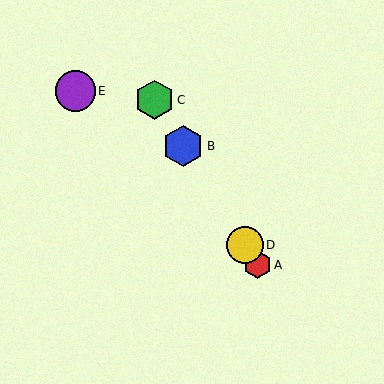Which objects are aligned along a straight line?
Objects A, B, C, D are aligned along a straight line.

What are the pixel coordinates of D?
Object D is at (245, 245).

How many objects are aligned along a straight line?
4 objects (A, B, C, D) are aligned along a straight line.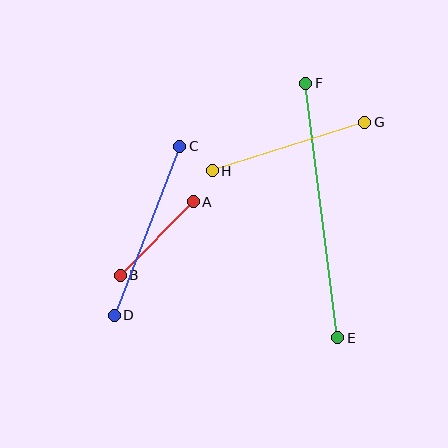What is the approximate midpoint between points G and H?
The midpoint is at approximately (289, 146) pixels.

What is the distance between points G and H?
The distance is approximately 160 pixels.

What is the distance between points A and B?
The distance is approximately 104 pixels.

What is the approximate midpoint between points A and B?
The midpoint is at approximately (157, 238) pixels.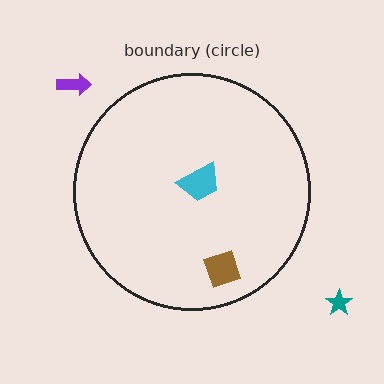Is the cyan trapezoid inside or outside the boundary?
Inside.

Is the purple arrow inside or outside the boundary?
Outside.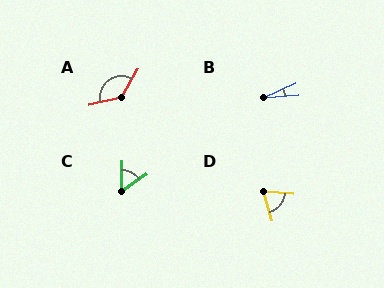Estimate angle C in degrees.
Approximately 56 degrees.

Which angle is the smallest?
B, at approximately 19 degrees.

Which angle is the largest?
A, at approximately 132 degrees.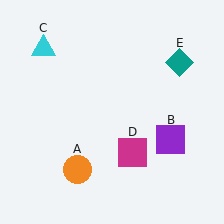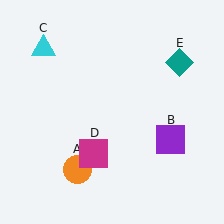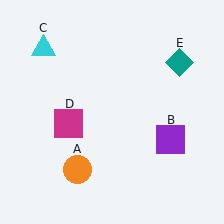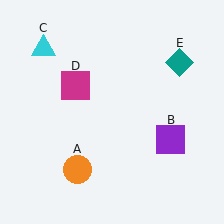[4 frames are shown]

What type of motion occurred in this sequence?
The magenta square (object D) rotated clockwise around the center of the scene.